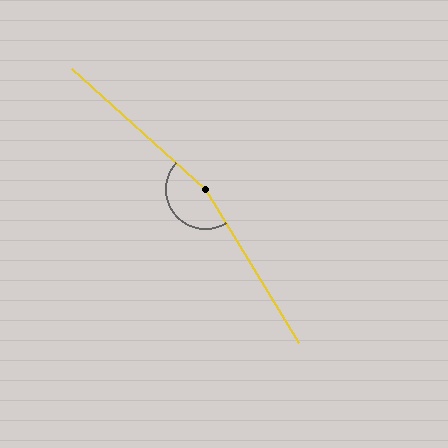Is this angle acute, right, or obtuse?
It is obtuse.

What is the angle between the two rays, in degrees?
Approximately 163 degrees.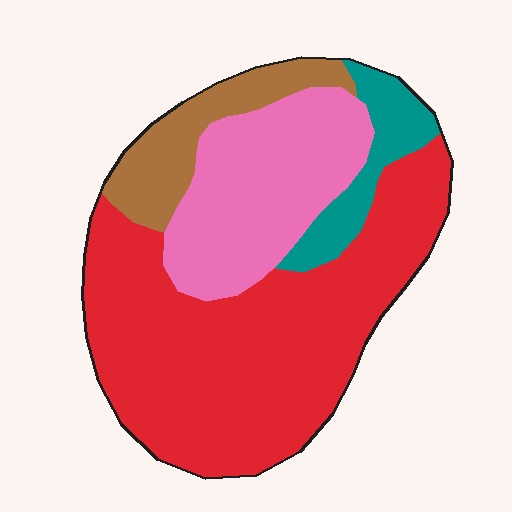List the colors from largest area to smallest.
From largest to smallest: red, pink, brown, teal.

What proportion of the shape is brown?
Brown takes up about one eighth (1/8) of the shape.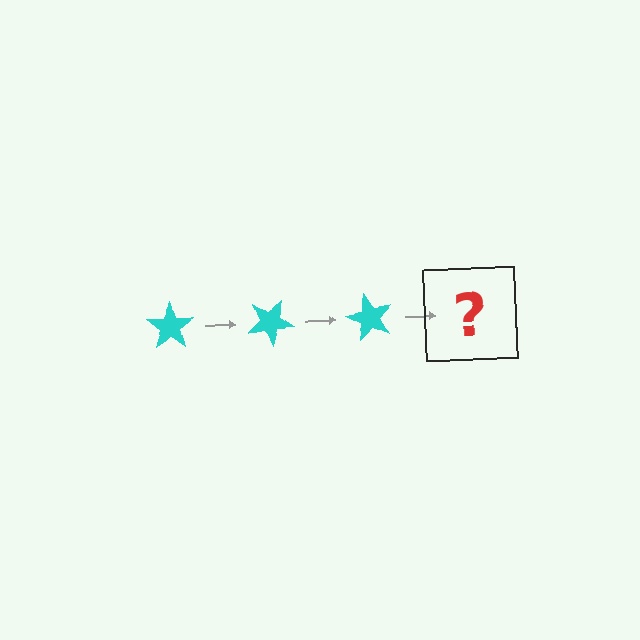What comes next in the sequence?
The next element should be a cyan star rotated 90 degrees.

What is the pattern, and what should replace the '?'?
The pattern is that the star rotates 30 degrees each step. The '?' should be a cyan star rotated 90 degrees.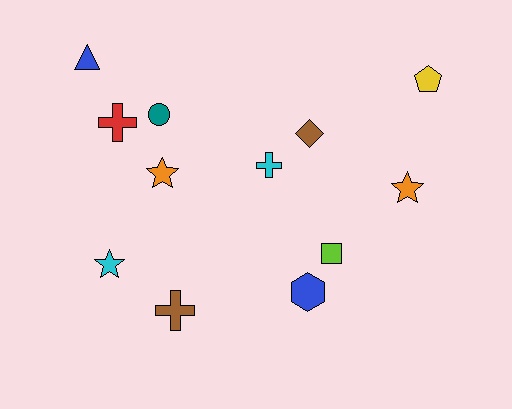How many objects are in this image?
There are 12 objects.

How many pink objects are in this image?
There are no pink objects.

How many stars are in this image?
There are 3 stars.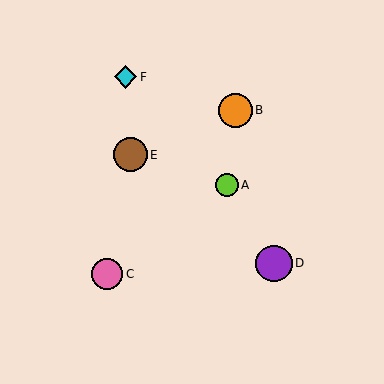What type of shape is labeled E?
Shape E is a brown circle.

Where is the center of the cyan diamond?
The center of the cyan diamond is at (126, 77).